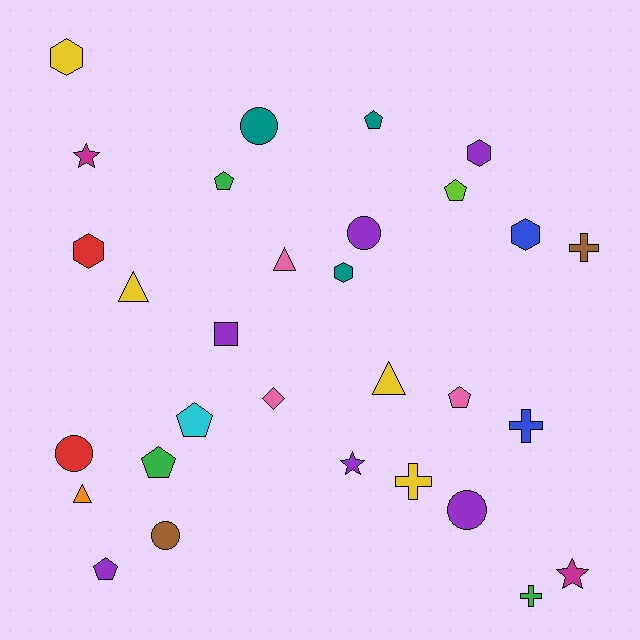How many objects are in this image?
There are 30 objects.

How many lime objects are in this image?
There is 1 lime object.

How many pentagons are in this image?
There are 7 pentagons.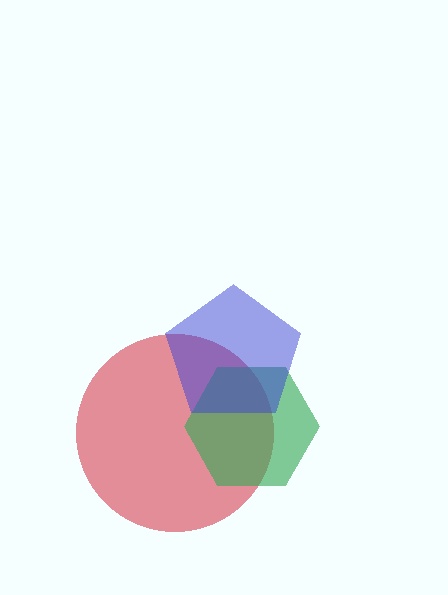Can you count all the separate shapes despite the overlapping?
Yes, there are 3 separate shapes.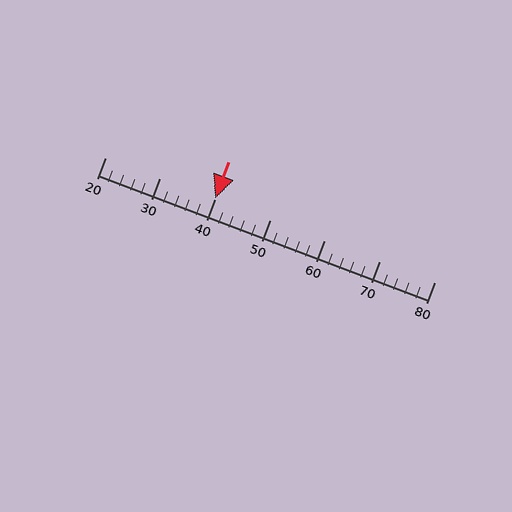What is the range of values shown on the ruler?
The ruler shows values from 20 to 80.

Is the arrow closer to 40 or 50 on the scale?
The arrow is closer to 40.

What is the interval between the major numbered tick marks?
The major tick marks are spaced 10 units apart.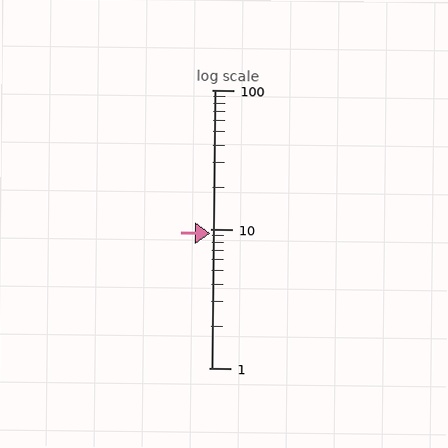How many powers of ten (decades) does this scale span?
The scale spans 2 decades, from 1 to 100.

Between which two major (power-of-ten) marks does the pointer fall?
The pointer is between 1 and 10.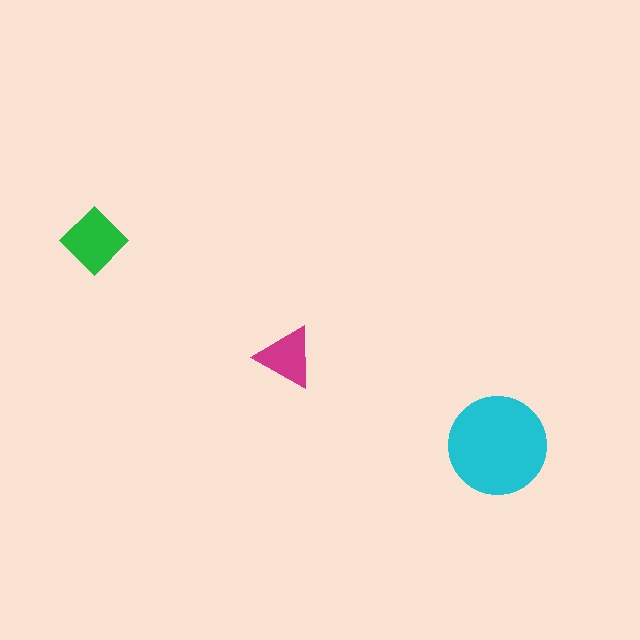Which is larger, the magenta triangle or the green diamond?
The green diamond.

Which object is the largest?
The cyan circle.